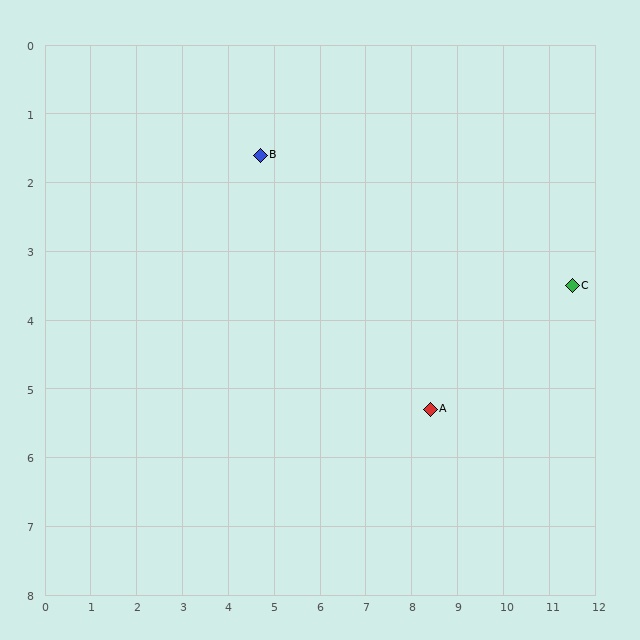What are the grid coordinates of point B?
Point B is at approximately (4.7, 1.6).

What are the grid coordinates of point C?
Point C is at approximately (11.5, 3.5).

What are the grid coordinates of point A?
Point A is at approximately (8.4, 5.3).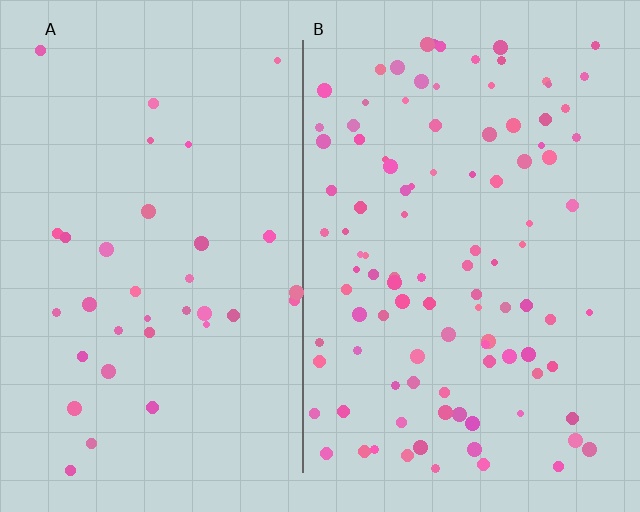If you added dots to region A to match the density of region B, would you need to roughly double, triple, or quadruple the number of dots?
Approximately triple.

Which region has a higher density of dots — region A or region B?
B (the right).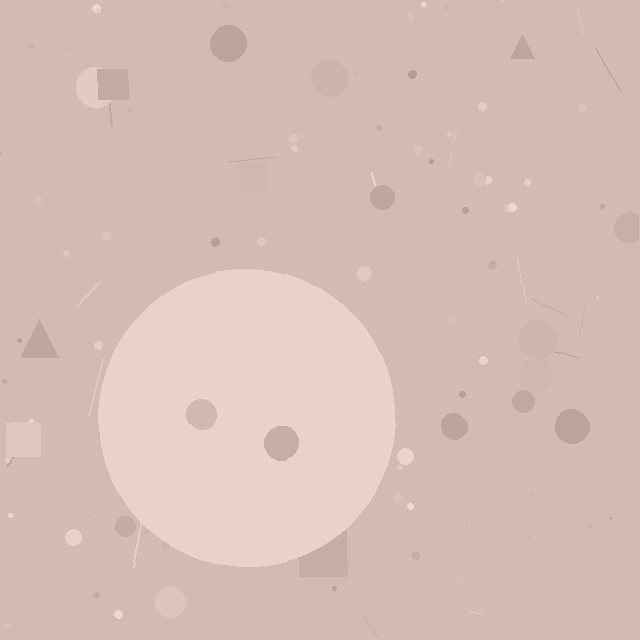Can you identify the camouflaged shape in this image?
The camouflaged shape is a circle.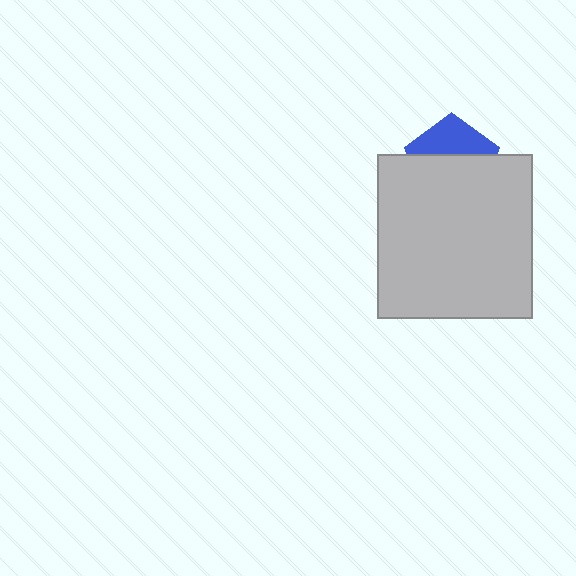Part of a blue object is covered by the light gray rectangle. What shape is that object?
It is a pentagon.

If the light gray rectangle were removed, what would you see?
You would see the complete blue pentagon.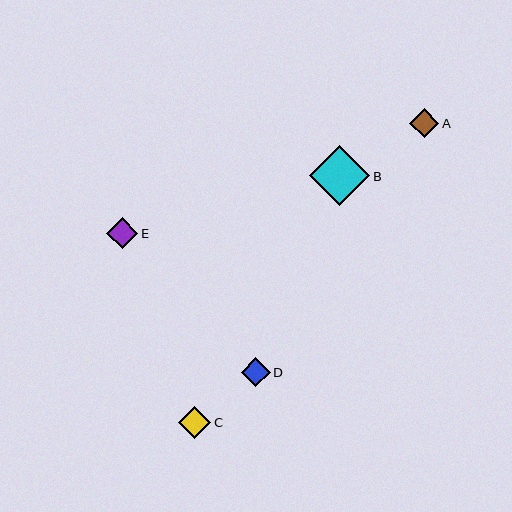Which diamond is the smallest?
Diamond D is the smallest with a size of approximately 28 pixels.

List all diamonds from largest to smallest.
From largest to smallest: B, C, E, A, D.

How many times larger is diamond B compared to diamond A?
Diamond B is approximately 2.1 times the size of diamond A.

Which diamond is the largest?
Diamond B is the largest with a size of approximately 60 pixels.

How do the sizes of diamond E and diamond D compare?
Diamond E and diamond D are approximately the same size.